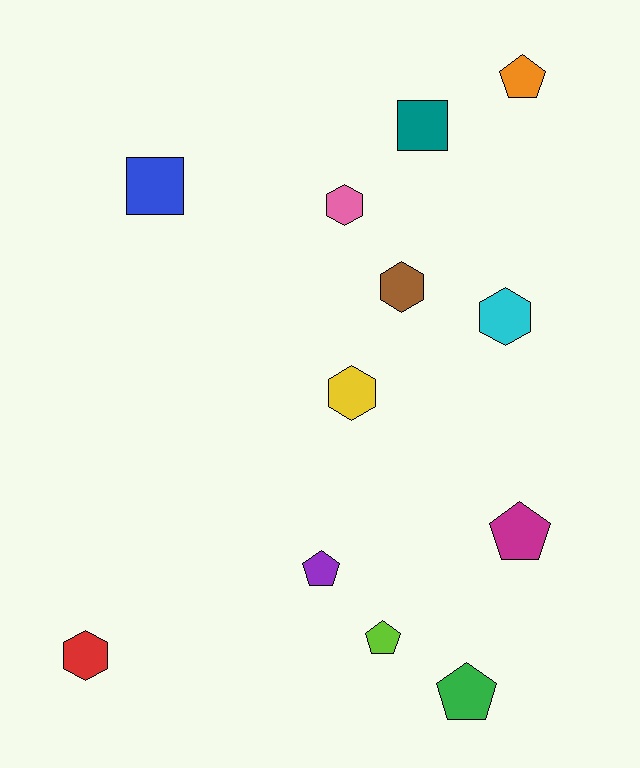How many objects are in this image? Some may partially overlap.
There are 12 objects.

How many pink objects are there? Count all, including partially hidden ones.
There is 1 pink object.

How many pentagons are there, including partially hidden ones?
There are 5 pentagons.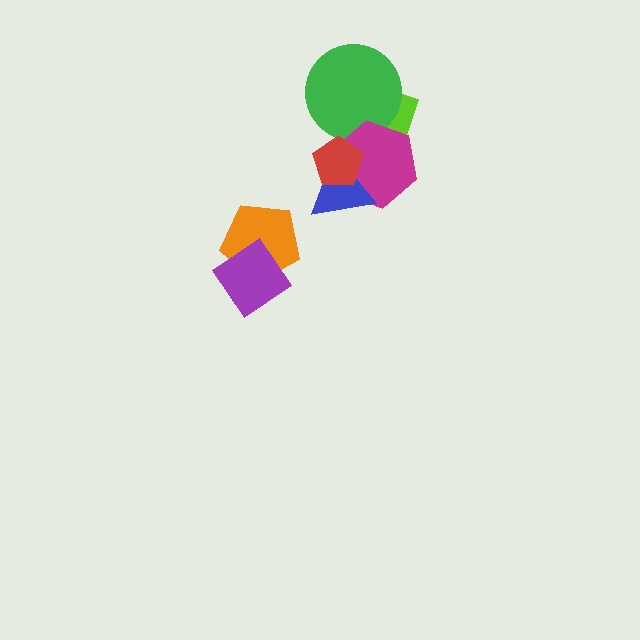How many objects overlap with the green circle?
2 objects overlap with the green circle.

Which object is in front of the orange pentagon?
The purple diamond is in front of the orange pentagon.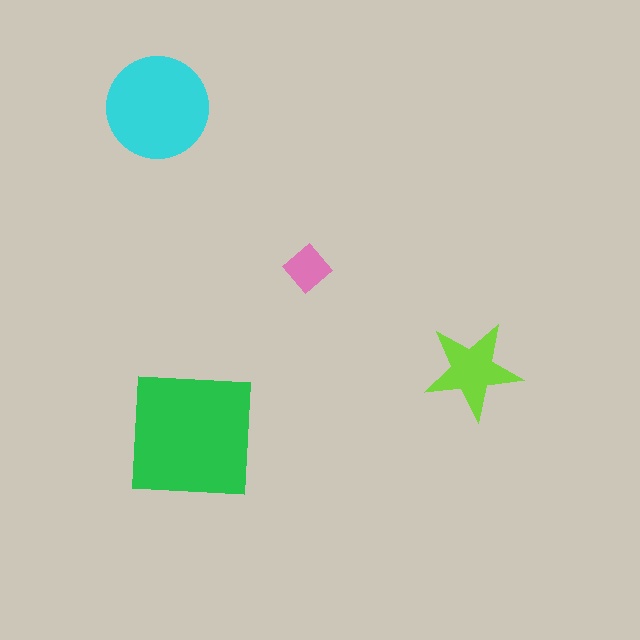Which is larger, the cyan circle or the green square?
The green square.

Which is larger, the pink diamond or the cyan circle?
The cyan circle.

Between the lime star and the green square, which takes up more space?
The green square.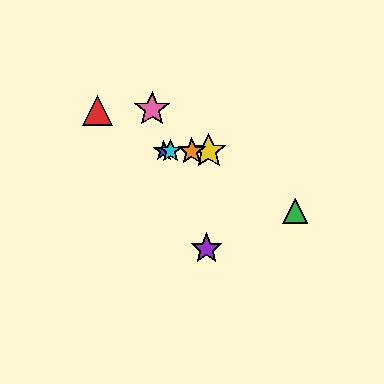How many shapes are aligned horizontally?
4 shapes (the blue star, the yellow star, the orange star, the cyan star) are aligned horizontally.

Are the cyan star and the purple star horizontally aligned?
No, the cyan star is at y≈151 and the purple star is at y≈249.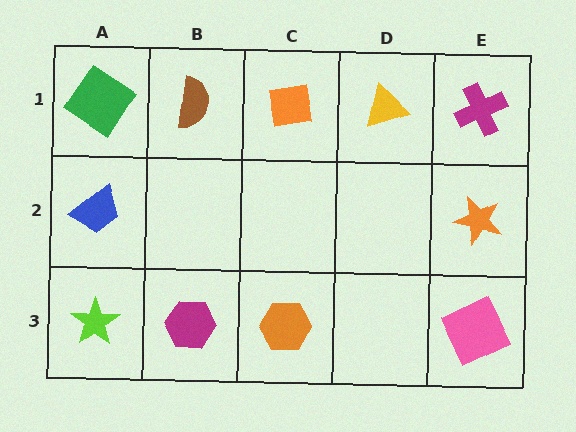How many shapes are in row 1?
5 shapes.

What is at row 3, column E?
A pink square.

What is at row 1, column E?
A magenta cross.